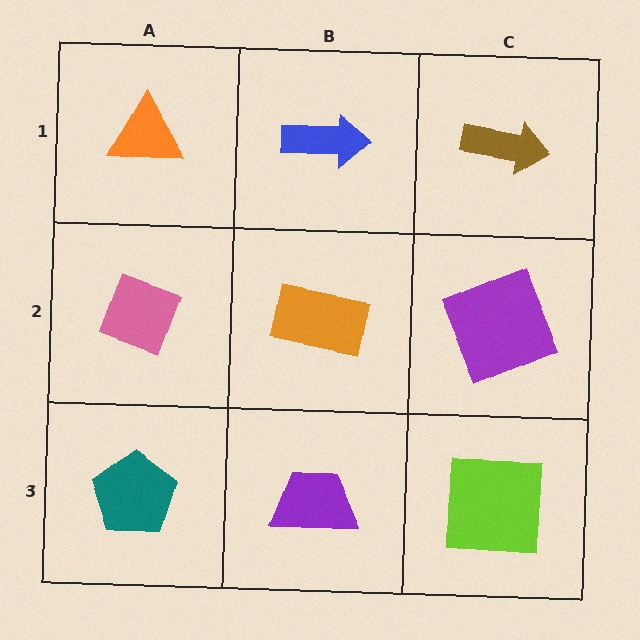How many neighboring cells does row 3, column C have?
2.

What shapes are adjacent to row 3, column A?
A pink diamond (row 2, column A), a purple trapezoid (row 3, column B).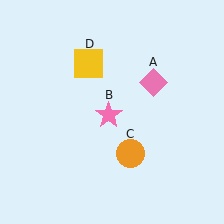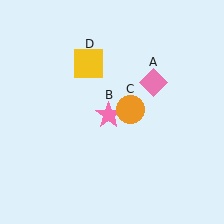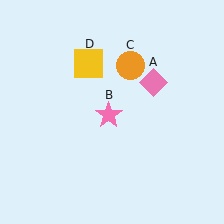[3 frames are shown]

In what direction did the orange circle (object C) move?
The orange circle (object C) moved up.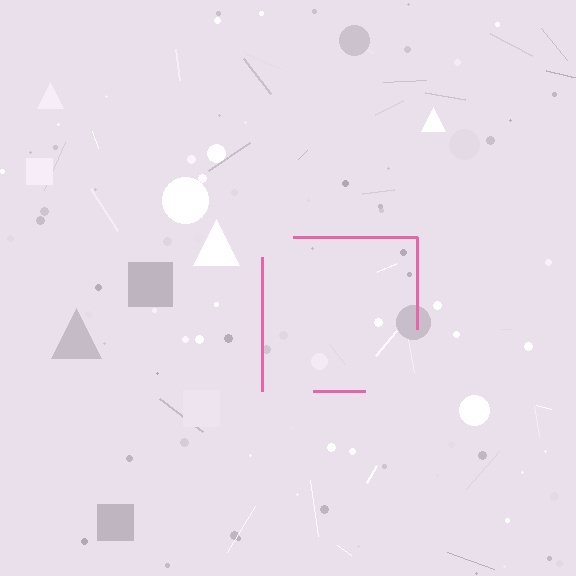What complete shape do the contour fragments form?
The contour fragments form a square.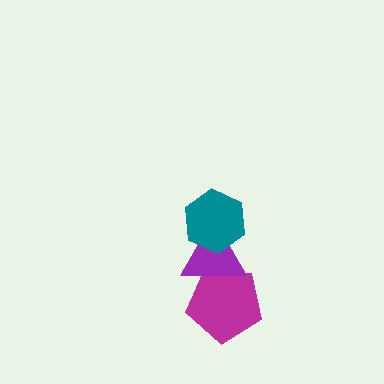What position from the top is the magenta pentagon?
The magenta pentagon is 3rd from the top.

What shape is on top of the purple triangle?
The teal hexagon is on top of the purple triangle.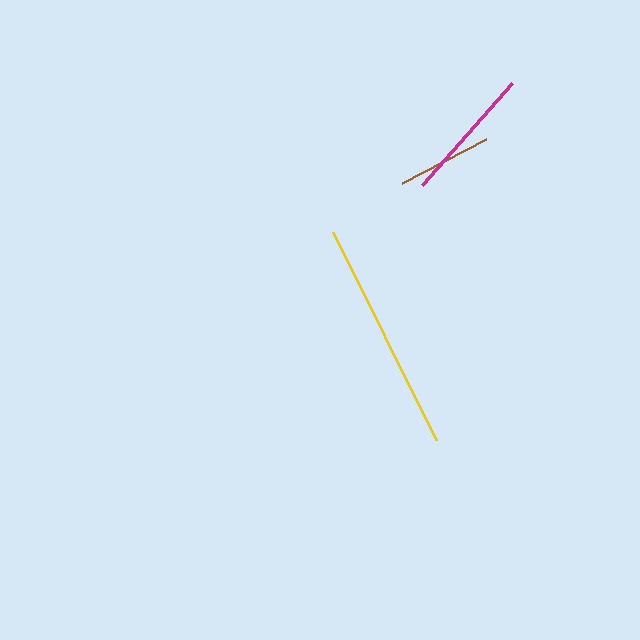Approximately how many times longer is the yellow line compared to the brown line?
The yellow line is approximately 2.5 times the length of the brown line.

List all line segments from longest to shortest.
From longest to shortest: yellow, magenta, brown.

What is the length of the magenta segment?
The magenta segment is approximately 136 pixels long.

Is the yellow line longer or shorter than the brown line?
The yellow line is longer than the brown line.